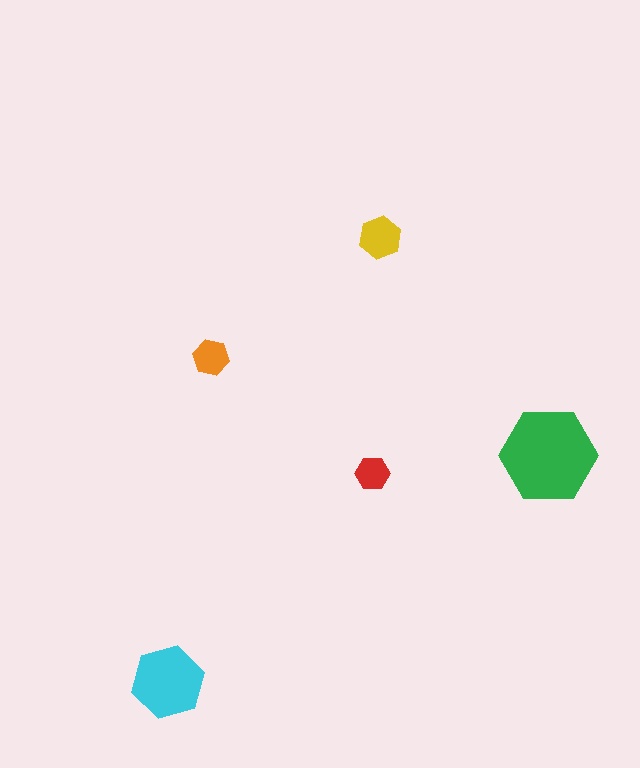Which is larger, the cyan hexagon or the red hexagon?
The cyan one.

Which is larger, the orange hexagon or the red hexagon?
The orange one.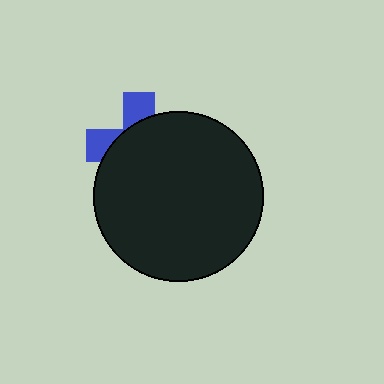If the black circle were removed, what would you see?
You would see the complete blue cross.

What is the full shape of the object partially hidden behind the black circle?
The partially hidden object is a blue cross.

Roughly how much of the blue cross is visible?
A small part of it is visible (roughly 30%).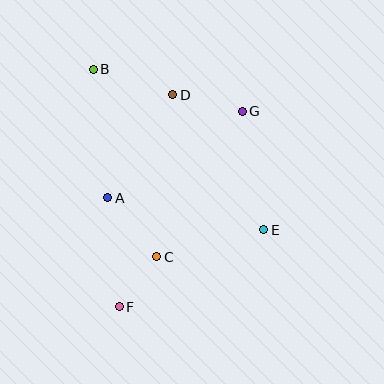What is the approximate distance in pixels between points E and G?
The distance between E and G is approximately 120 pixels.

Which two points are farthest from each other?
Points B and F are farthest from each other.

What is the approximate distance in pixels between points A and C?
The distance between A and C is approximately 76 pixels.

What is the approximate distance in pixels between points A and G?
The distance between A and G is approximately 160 pixels.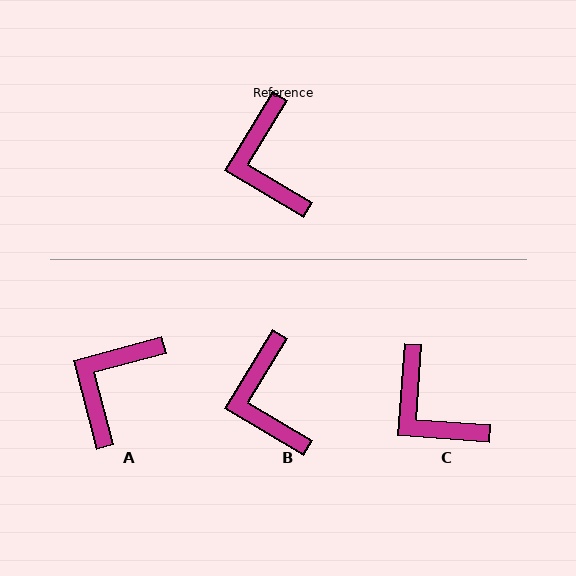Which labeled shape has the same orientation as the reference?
B.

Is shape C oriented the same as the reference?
No, it is off by about 27 degrees.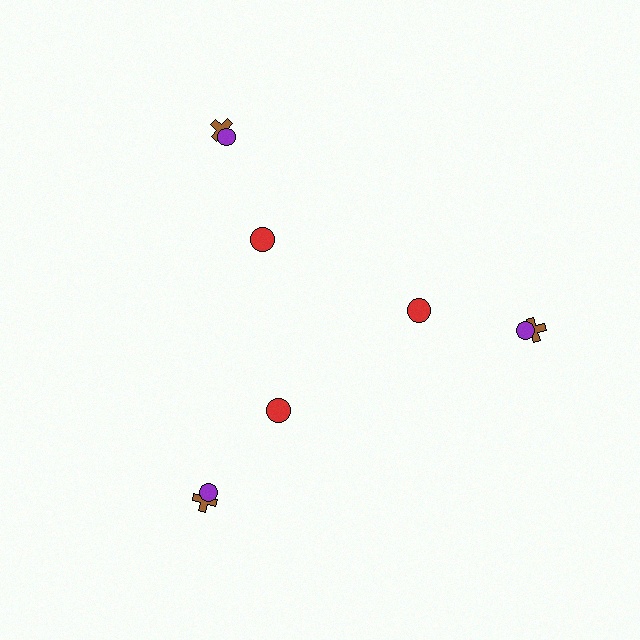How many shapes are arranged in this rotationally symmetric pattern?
There are 9 shapes, arranged in 3 groups of 3.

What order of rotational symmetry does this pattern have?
This pattern has 3-fold rotational symmetry.